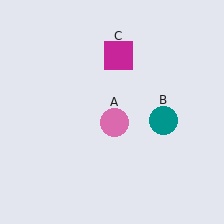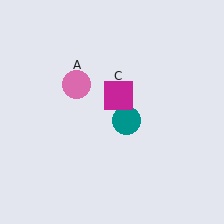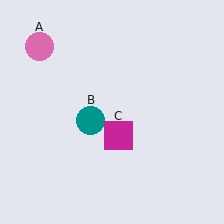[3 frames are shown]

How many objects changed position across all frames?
3 objects changed position: pink circle (object A), teal circle (object B), magenta square (object C).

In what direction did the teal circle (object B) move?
The teal circle (object B) moved left.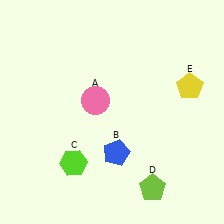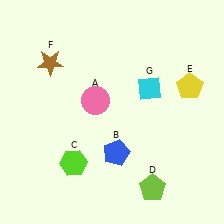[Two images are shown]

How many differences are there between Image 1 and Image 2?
There are 2 differences between the two images.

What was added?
A brown star (F), a cyan diamond (G) were added in Image 2.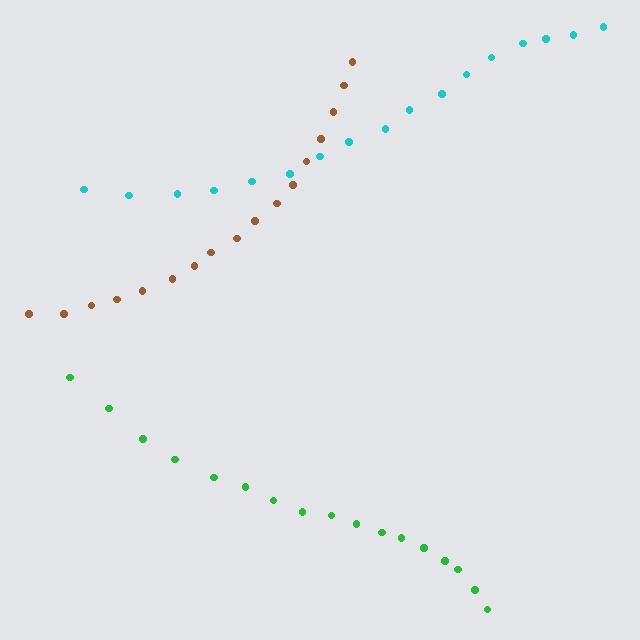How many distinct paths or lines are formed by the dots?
There are 3 distinct paths.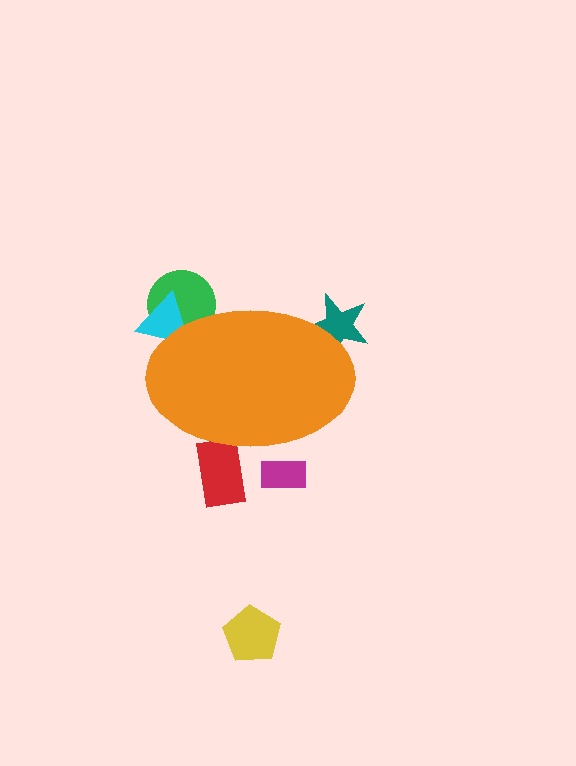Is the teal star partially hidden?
Yes, the teal star is partially hidden behind the orange ellipse.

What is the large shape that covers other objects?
An orange ellipse.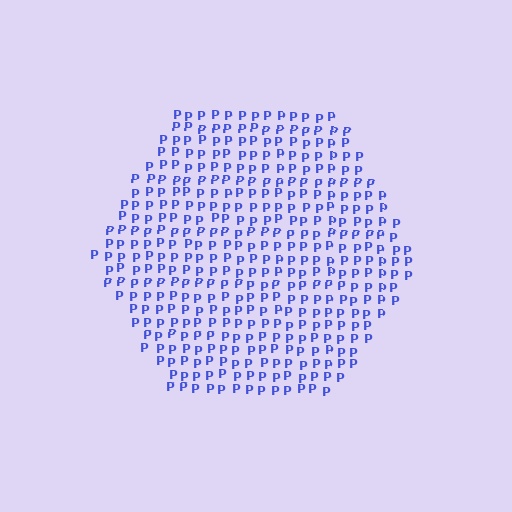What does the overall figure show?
The overall figure shows a hexagon.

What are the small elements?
The small elements are letter P's.